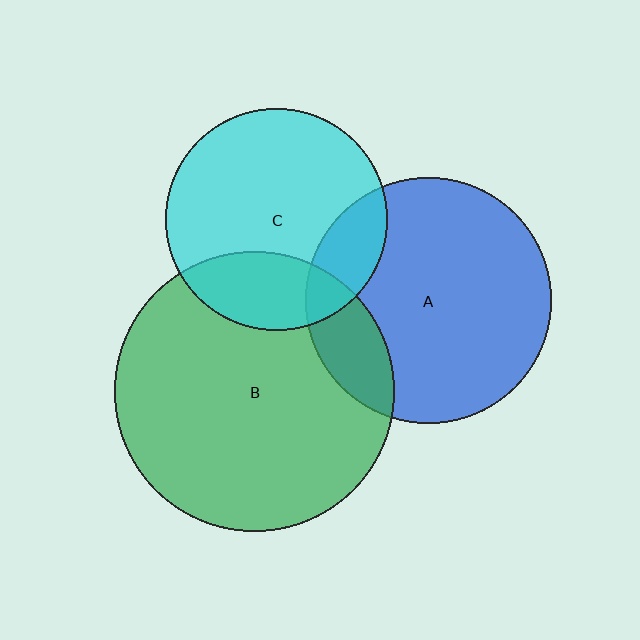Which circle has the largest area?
Circle B (green).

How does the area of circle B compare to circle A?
Approximately 1.3 times.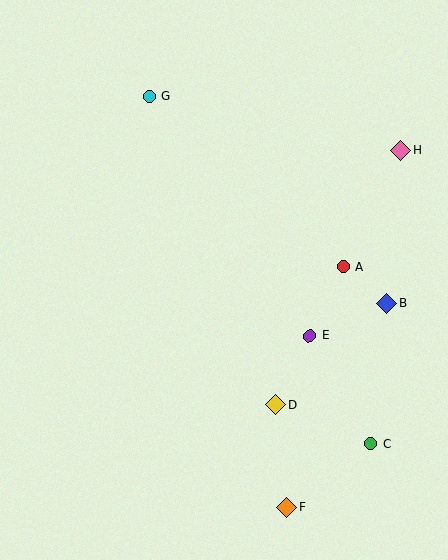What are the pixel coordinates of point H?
Point H is at (401, 150).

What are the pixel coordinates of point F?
Point F is at (287, 507).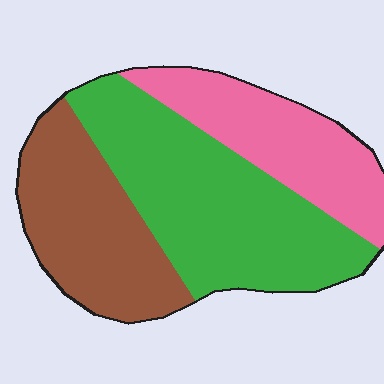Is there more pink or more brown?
Brown.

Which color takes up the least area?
Pink, at roughly 25%.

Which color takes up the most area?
Green, at roughly 45%.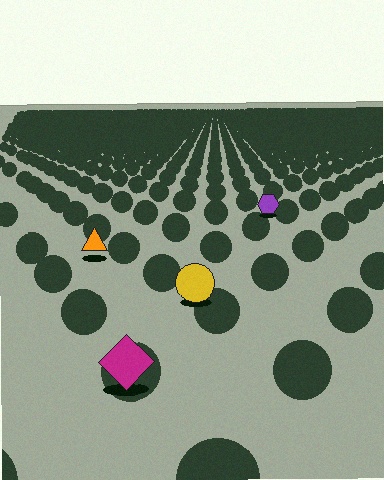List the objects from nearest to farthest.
From nearest to farthest: the magenta diamond, the yellow circle, the orange triangle, the purple hexagon.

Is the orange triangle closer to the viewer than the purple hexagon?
Yes. The orange triangle is closer — you can tell from the texture gradient: the ground texture is coarser near it.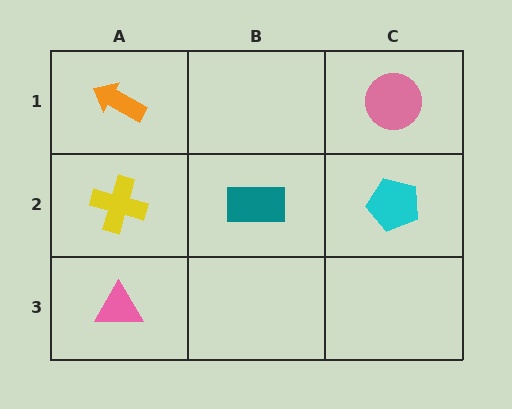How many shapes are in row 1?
2 shapes.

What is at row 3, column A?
A pink triangle.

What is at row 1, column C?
A pink circle.